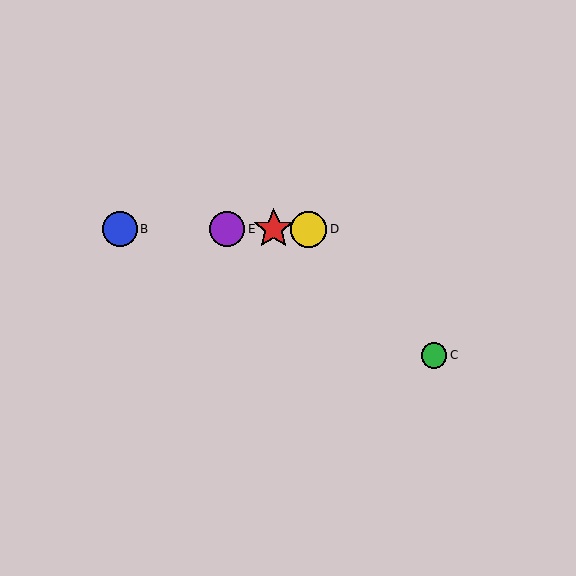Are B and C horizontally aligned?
No, B is at y≈229 and C is at y≈355.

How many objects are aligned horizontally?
4 objects (A, B, D, E) are aligned horizontally.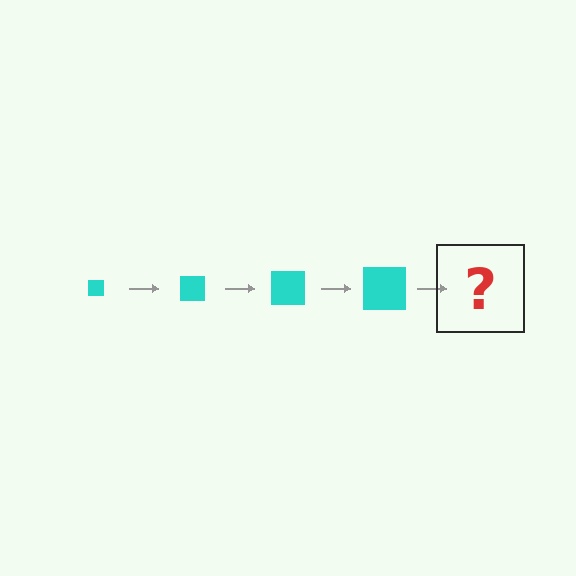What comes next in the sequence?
The next element should be a cyan square, larger than the previous one.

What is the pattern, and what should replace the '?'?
The pattern is that the square gets progressively larger each step. The '?' should be a cyan square, larger than the previous one.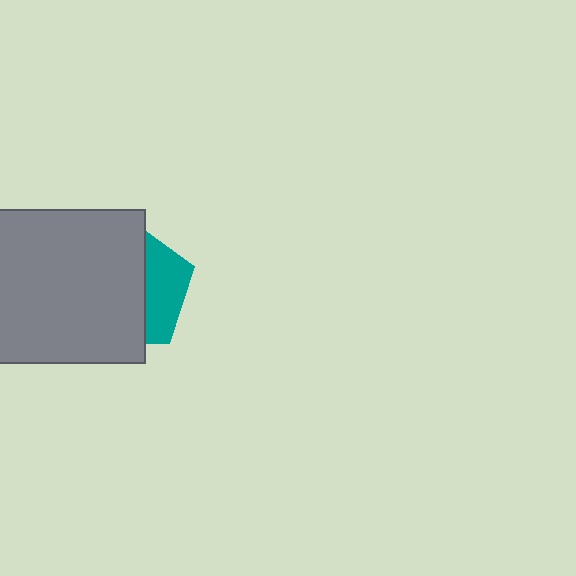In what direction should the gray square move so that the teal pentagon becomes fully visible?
The gray square should move left. That is the shortest direction to clear the overlap and leave the teal pentagon fully visible.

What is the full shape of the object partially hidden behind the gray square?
The partially hidden object is a teal pentagon.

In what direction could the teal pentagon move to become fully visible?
The teal pentagon could move right. That would shift it out from behind the gray square entirely.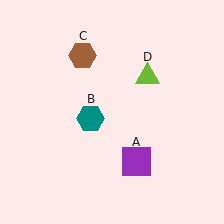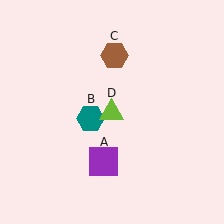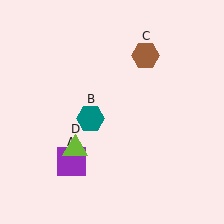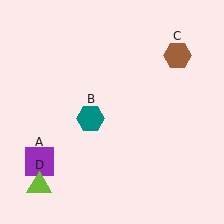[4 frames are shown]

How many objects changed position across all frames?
3 objects changed position: purple square (object A), brown hexagon (object C), lime triangle (object D).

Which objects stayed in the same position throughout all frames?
Teal hexagon (object B) remained stationary.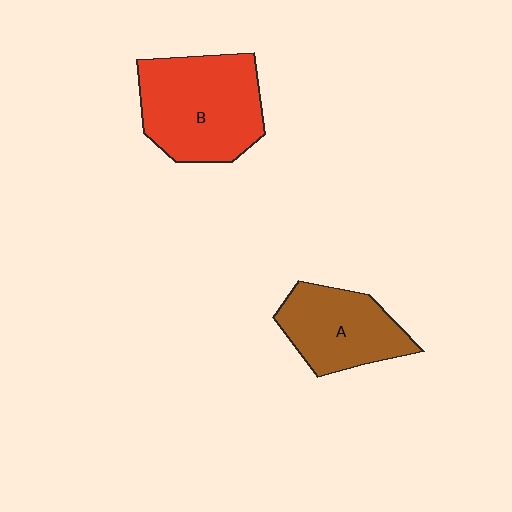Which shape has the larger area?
Shape B (red).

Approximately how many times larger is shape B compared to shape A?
Approximately 1.4 times.